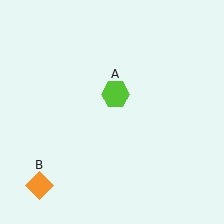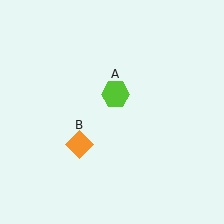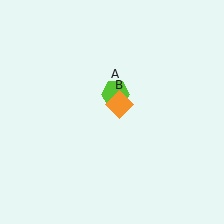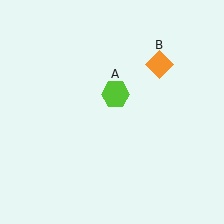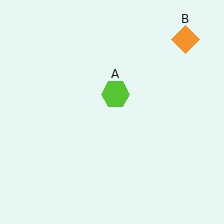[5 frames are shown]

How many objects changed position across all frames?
1 object changed position: orange diamond (object B).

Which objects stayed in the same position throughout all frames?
Lime hexagon (object A) remained stationary.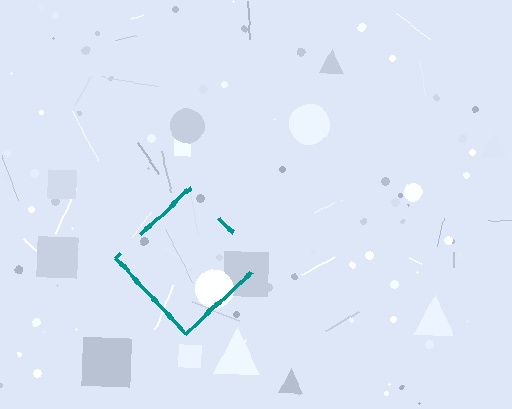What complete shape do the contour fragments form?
The contour fragments form a diamond.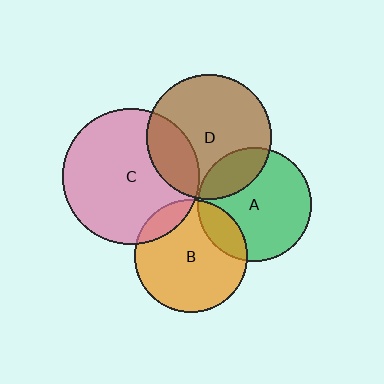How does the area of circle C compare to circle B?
Approximately 1.5 times.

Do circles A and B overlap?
Yes.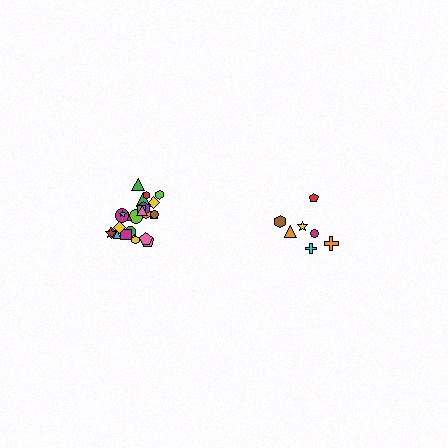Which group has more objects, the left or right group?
The left group.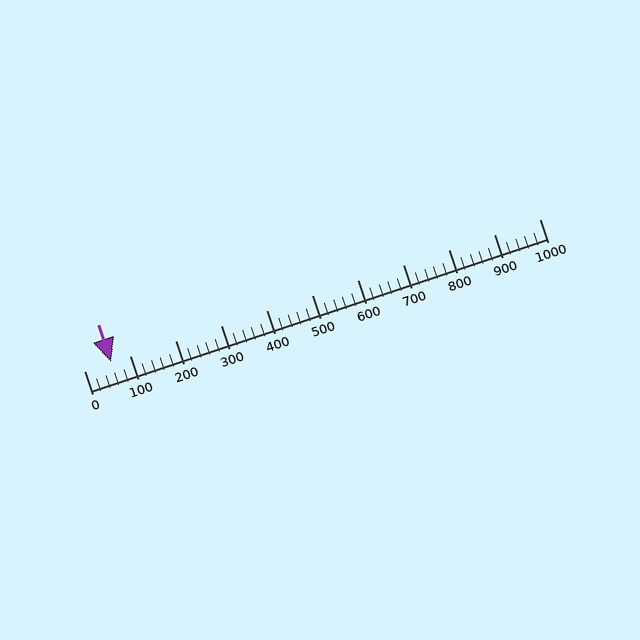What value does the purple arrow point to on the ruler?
The purple arrow points to approximately 60.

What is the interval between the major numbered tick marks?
The major tick marks are spaced 100 units apart.